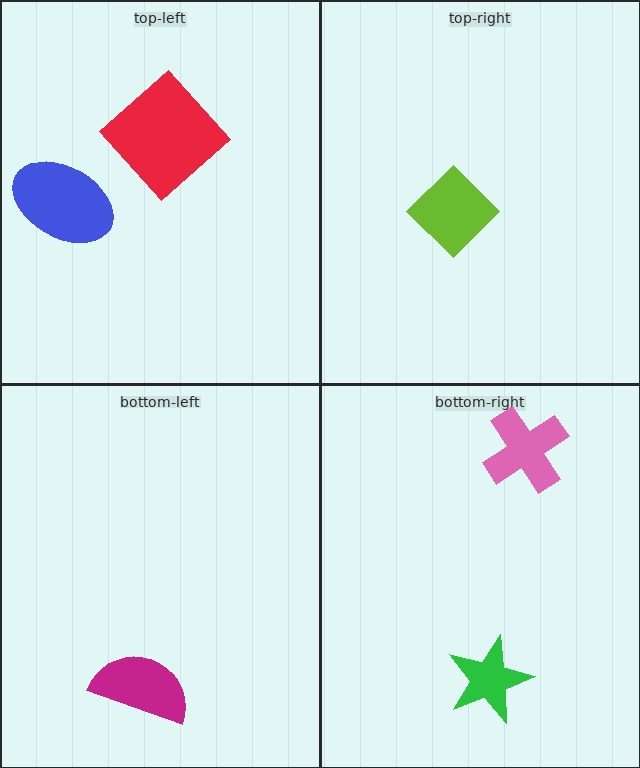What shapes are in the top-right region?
The lime diamond.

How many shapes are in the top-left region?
2.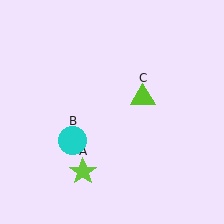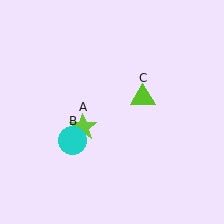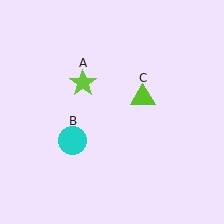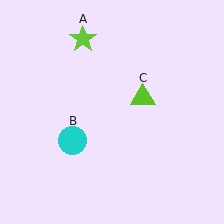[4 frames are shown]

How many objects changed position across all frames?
1 object changed position: lime star (object A).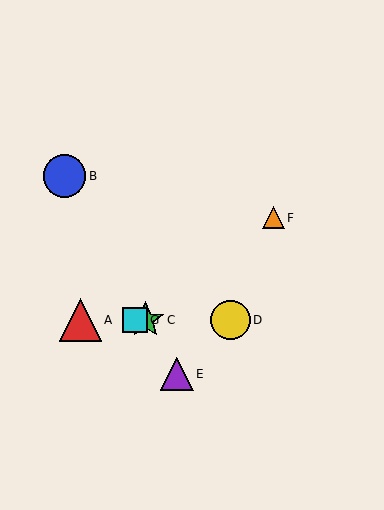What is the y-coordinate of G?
Object G is at y≈320.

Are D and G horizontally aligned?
Yes, both are at y≈320.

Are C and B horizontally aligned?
No, C is at y≈320 and B is at y≈176.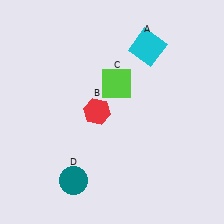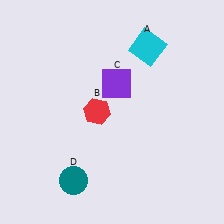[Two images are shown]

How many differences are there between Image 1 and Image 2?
There is 1 difference between the two images.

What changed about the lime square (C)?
In Image 1, C is lime. In Image 2, it changed to purple.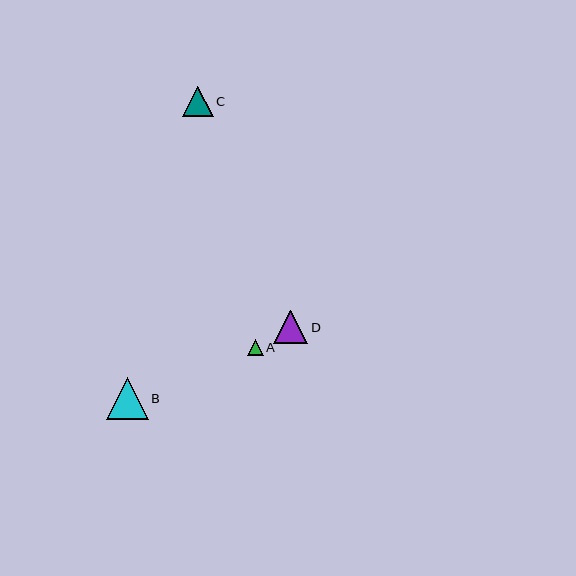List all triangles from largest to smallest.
From largest to smallest: B, D, C, A.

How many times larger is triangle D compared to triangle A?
Triangle D is approximately 2.1 times the size of triangle A.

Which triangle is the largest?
Triangle B is the largest with a size of approximately 42 pixels.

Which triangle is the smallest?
Triangle A is the smallest with a size of approximately 16 pixels.